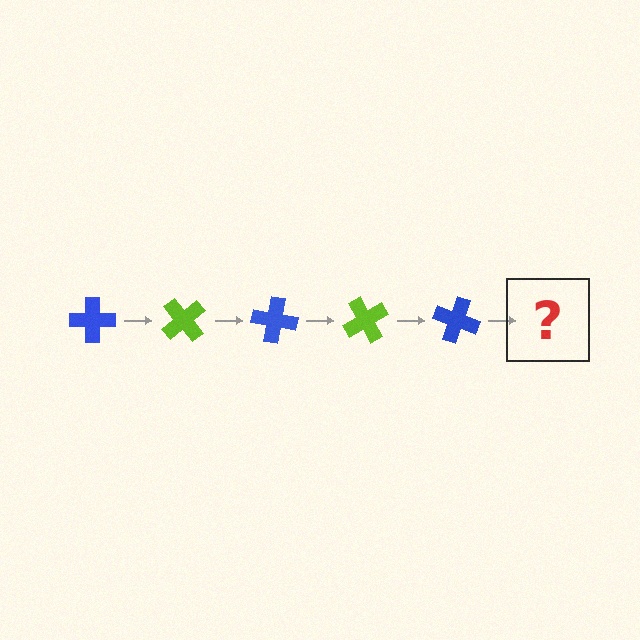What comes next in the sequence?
The next element should be a lime cross, rotated 250 degrees from the start.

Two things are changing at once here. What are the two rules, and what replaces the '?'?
The two rules are that it rotates 50 degrees each step and the color cycles through blue and lime. The '?' should be a lime cross, rotated 250 degrees from the start.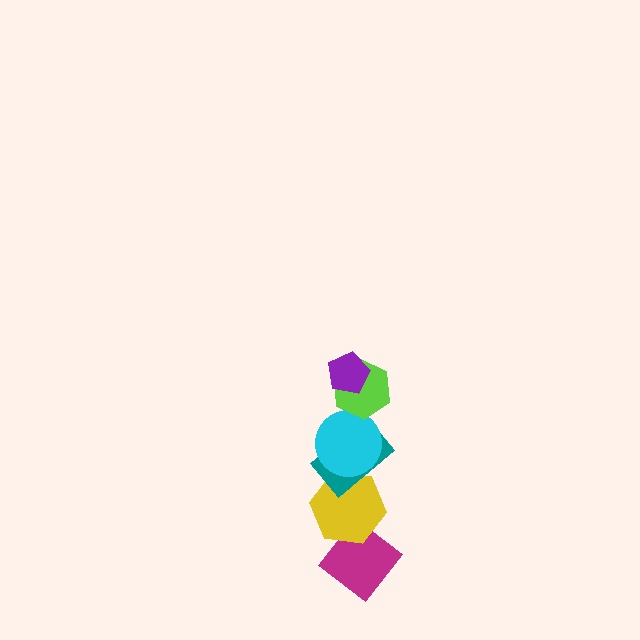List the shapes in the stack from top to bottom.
From top to bottom: the purple pentagon, the lime hexagon, the cyan circle, the teal rectangle, the yellow hexagon, the magenta diamond.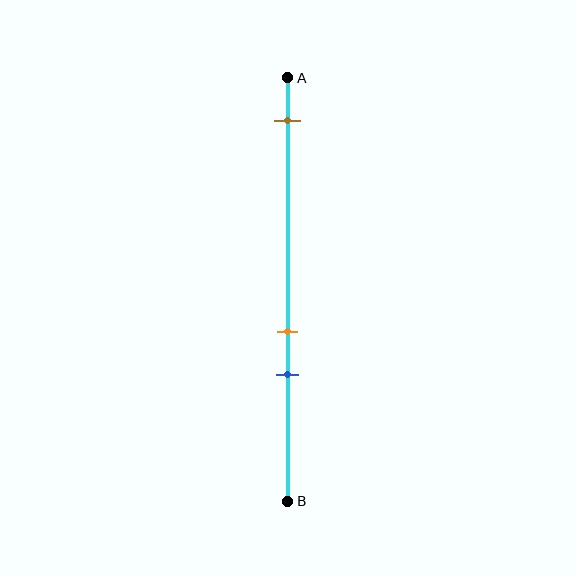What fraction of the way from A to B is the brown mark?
The brown mark is approximately 10% (0.1) of the way from A to B.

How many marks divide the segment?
There are 3 marks dividing the segment.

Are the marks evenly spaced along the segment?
No, the marks are not evenly spaced.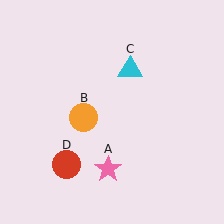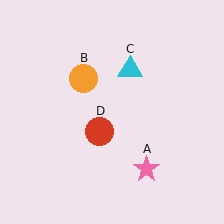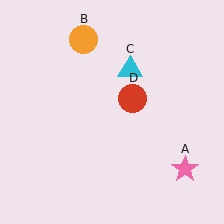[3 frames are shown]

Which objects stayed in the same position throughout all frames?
Cyan triangle (object C) remained stationary.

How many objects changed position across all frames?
3 objects changed position: pink star (object A), orange circle (object B), red circle (object D).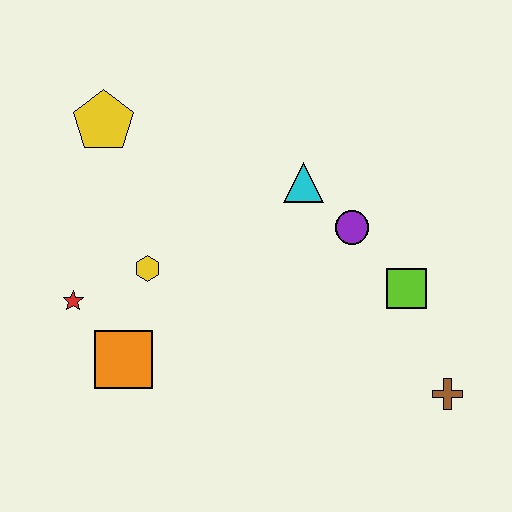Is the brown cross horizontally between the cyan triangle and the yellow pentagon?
No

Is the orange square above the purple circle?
No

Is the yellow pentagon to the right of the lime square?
No